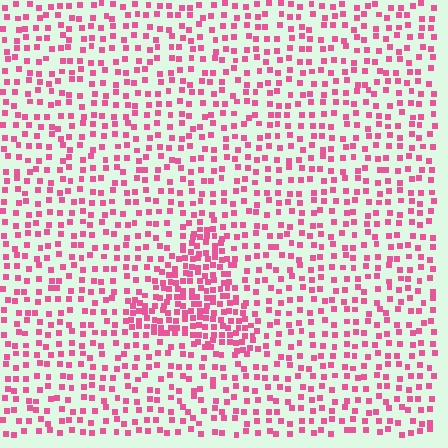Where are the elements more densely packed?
The elements are more densely packed inside the triangle boundary.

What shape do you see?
I see a triangle.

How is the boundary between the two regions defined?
The boundary is defined by a change in element density (approximately 2.1x ratio). All elements are the same color, size, and shape.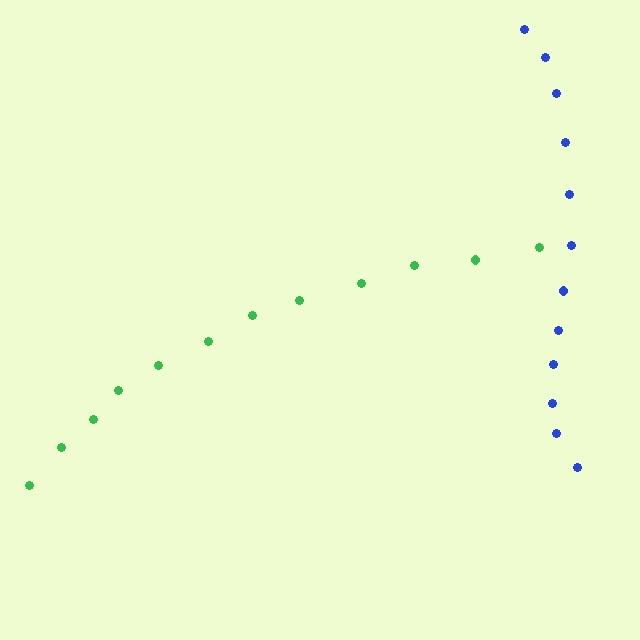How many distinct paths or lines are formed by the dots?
There are 2 distinct paths.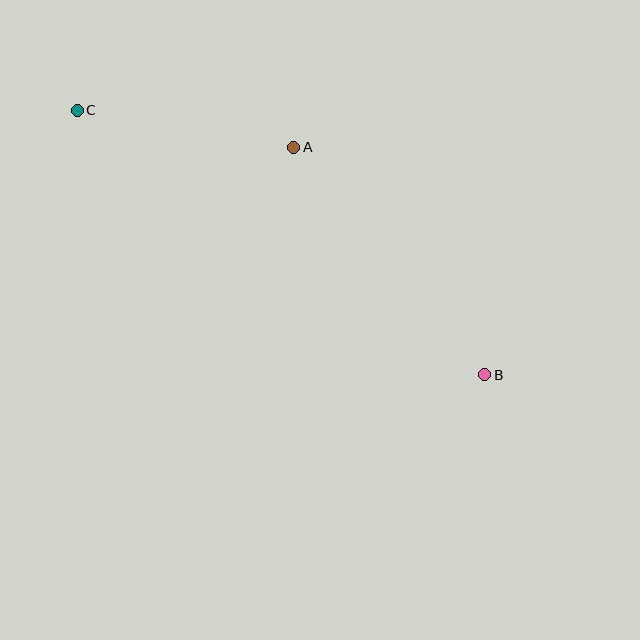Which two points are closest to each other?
Points A and C are closest to each other.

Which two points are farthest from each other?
Points B and C are farthest from each other.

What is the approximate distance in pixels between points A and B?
The distance between A and B is approximately 297 pixels.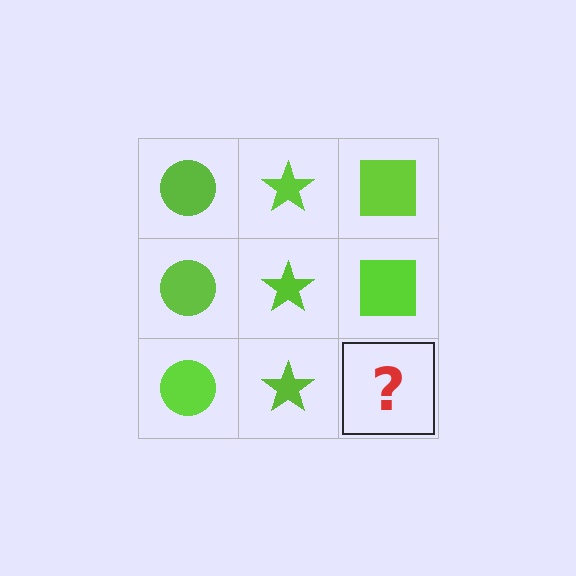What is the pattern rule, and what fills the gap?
The rule is that each column has a consistent shape. The gap should be filled with a lime square.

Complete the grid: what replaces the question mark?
The question mark should be replaced with a lime square.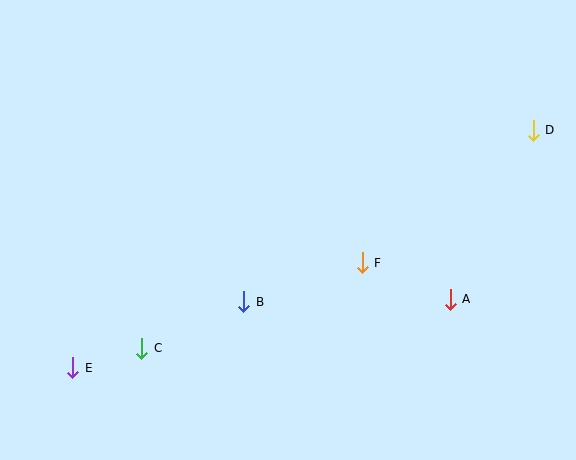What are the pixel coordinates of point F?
Point F is at (362, 263).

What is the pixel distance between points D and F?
The distance between D and F is 216 pixels.